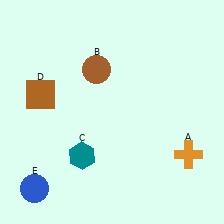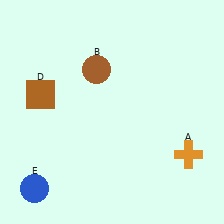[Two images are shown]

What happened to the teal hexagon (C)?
The teal hexagon (C) was removed in Image 2. It was in the bottom-left area of Image 1.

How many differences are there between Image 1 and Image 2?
There is 1 difference between the two images.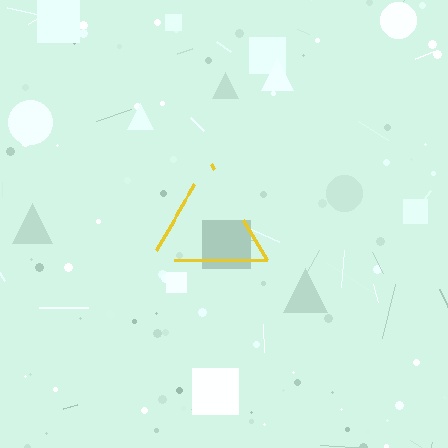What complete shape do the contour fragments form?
The contour fragments form a triangle.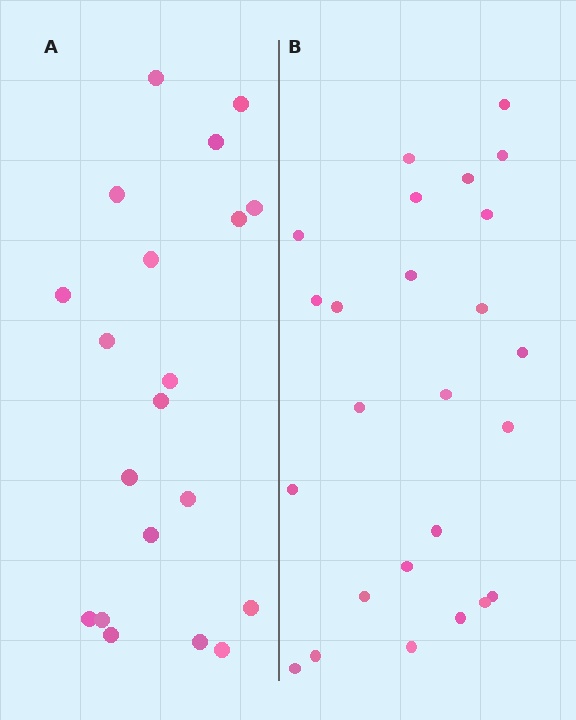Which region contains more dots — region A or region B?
Region B (the right region) has more dots.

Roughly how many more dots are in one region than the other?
Region B has about 5 more dots than region A.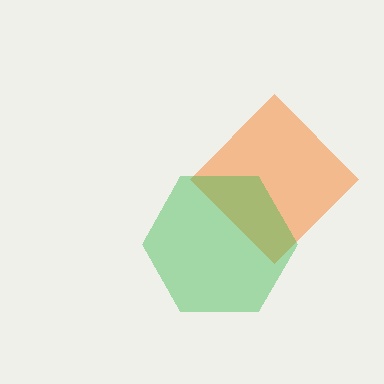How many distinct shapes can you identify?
There are 2 distinct shapes: an orange diamond, a green hexagon.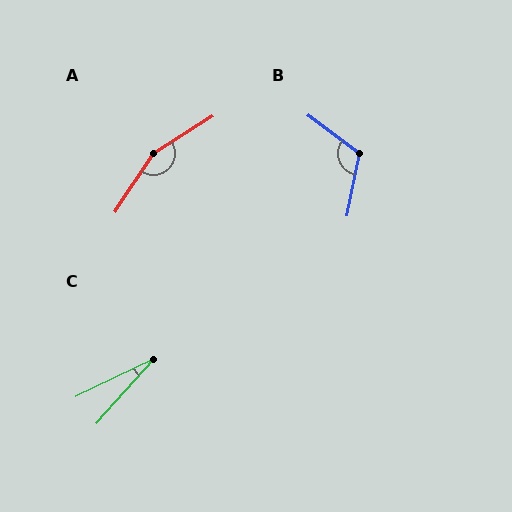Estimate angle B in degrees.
Approximately 116 degrees.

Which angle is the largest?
A, at approximately 156 degrees.